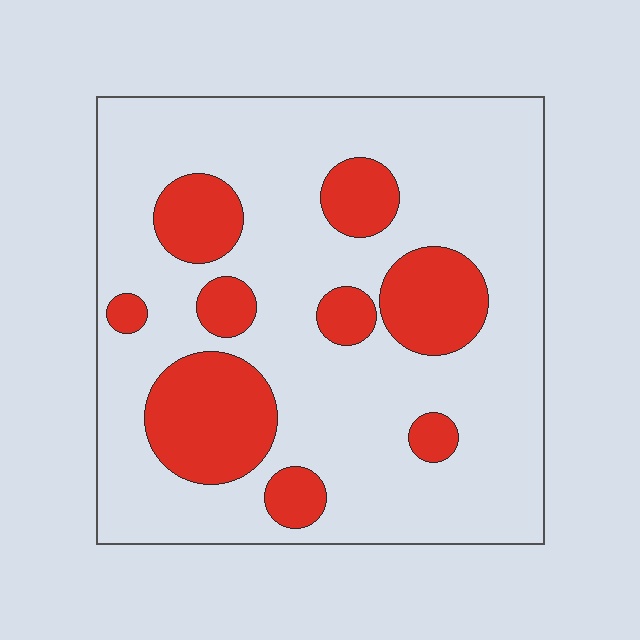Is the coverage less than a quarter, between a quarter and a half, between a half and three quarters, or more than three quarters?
Less than a quarter.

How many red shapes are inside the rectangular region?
9.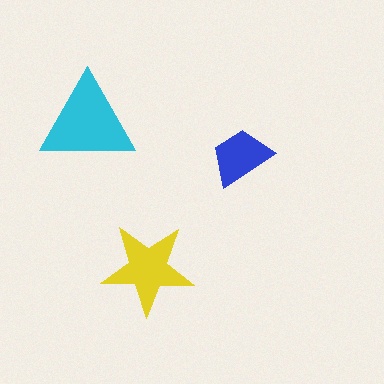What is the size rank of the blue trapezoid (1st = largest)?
3rd.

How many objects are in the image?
There are 3 objects in the image.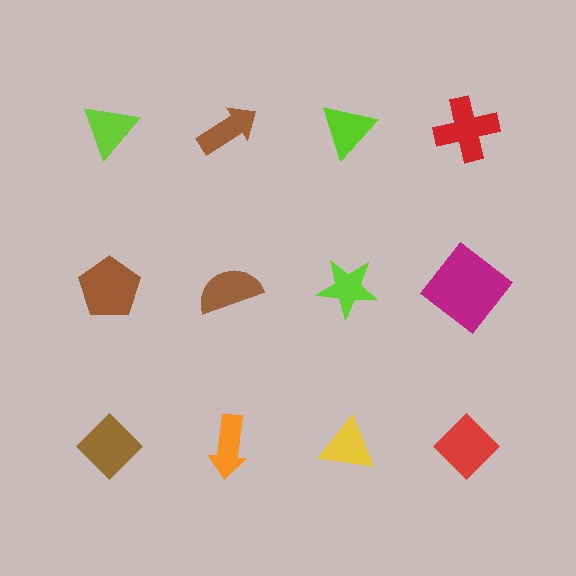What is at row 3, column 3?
A yellow triangle.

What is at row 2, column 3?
A lime star.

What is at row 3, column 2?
An orange arrow.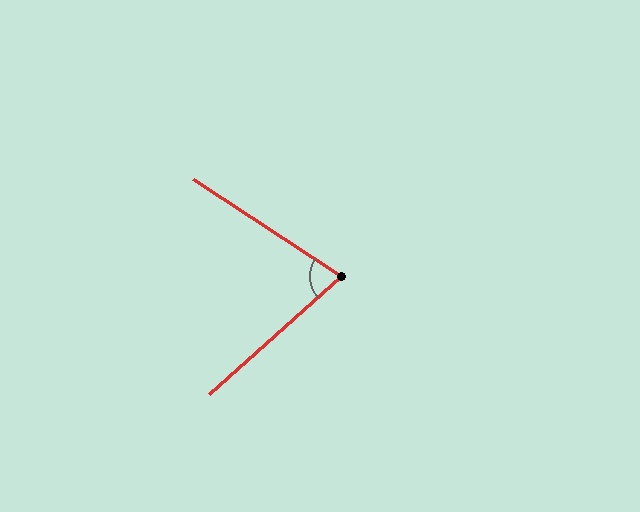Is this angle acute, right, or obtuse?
It is acute.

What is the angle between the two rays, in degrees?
Approximately 75 degrees.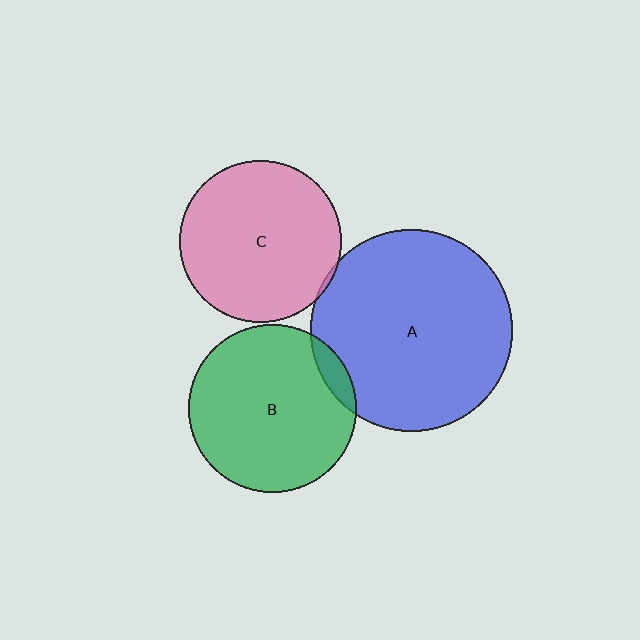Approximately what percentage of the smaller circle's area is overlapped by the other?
Approximately 5%.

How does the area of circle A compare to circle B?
Approximately 1.4 times.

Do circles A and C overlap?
Yes.